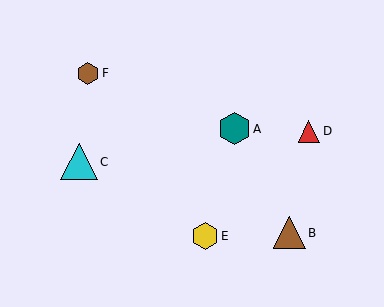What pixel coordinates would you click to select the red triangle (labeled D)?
Click at (309, 131) to select the red triangle D.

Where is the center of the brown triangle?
The center of the brown triangle is at (289, 233).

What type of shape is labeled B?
Shape B is a brown triangle.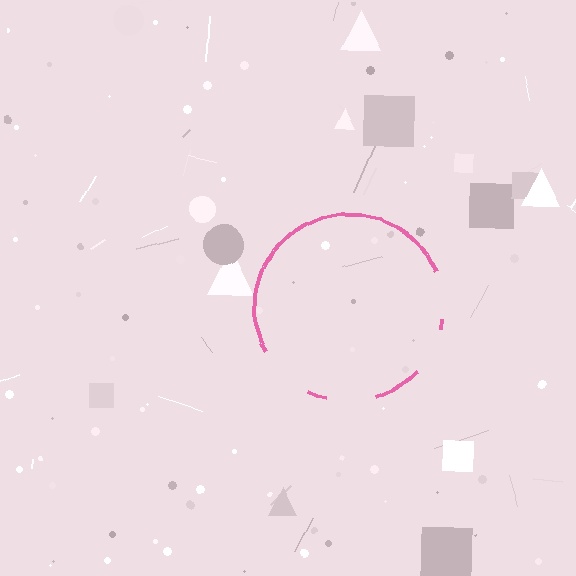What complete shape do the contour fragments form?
The contour fragments form a circle.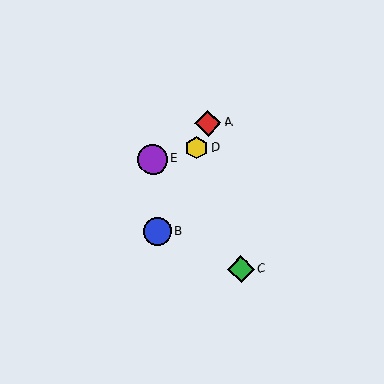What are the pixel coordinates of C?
Object C is at (241, 269).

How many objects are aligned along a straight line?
3 objects (A, B, D) are aligned along a straight line.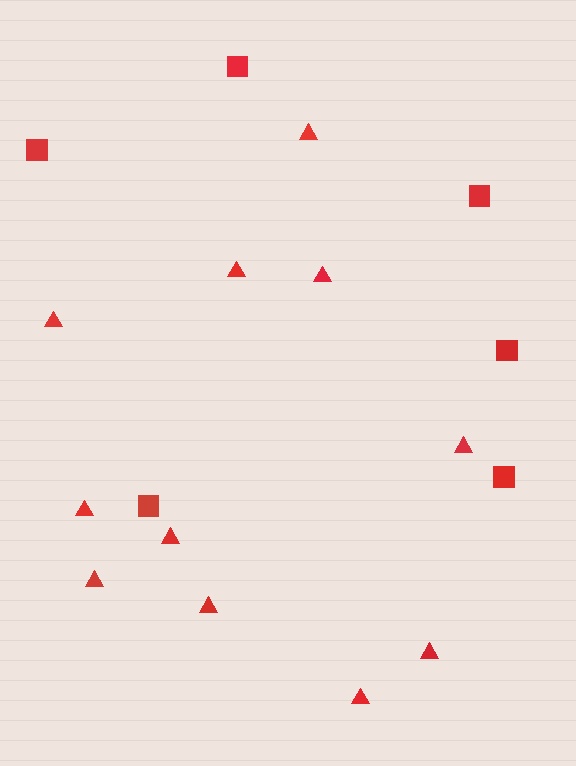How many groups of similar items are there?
There are 2 groups: one group of squares (6) and one group of triangles (11).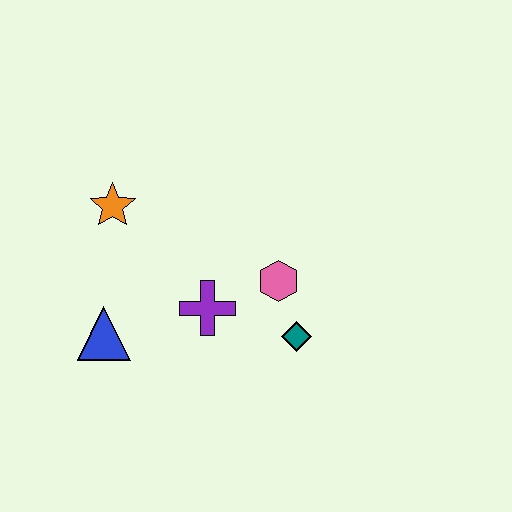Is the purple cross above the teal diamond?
Yes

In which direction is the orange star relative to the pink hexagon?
The orange star is to the left of the pink hexagon.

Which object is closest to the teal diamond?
The pink hexagon is closest to the teal diamond.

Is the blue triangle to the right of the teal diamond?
No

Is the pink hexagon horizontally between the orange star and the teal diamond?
Yes